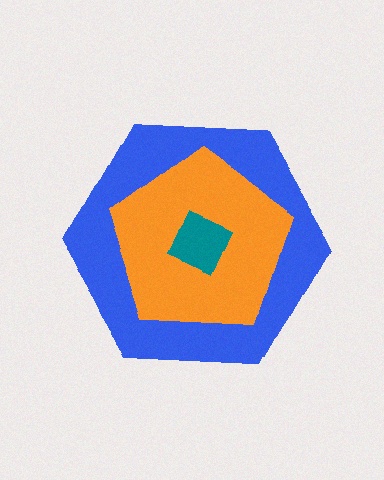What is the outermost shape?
The blue hexagon.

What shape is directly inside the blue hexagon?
The orange pentagon.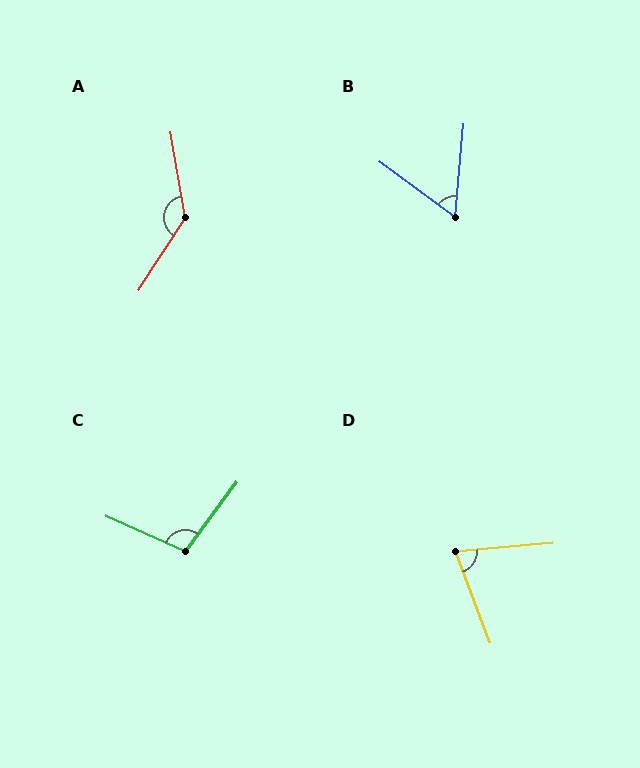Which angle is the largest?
A, at approximately 137 degrees.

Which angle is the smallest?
B, at approximately 59 degrees.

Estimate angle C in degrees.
Approximately 103 degrees.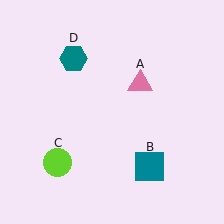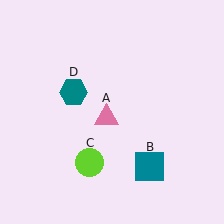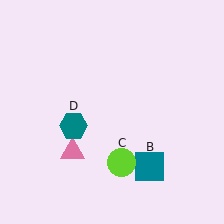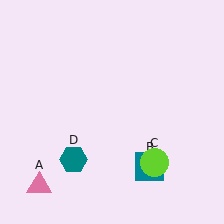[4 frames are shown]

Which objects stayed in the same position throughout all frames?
Teal square (object B) remained stationary.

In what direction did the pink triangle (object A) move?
The pink triangle (object A) moved down and to the left.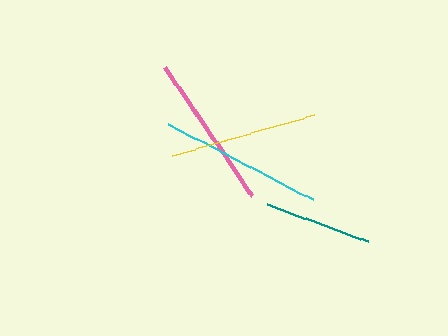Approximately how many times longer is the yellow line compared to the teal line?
The yellow line is approximately 1.4 times the length of the teal line.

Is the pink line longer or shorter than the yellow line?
The pink line is longer than the yellow line.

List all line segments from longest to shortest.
From longest to shortest: cyan, pink, yellow, teal.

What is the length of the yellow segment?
The yellow segment is approximately 147 pixels long.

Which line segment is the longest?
The cyan line is the longest at approximately 163 pixels.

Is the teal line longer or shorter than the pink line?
The pink line is longer than the teal line.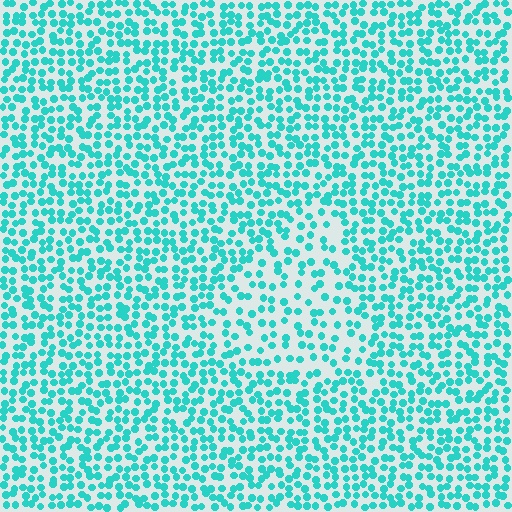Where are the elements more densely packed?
The elements are more densely packed outside the triangle boundary.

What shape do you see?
I see a triangle.